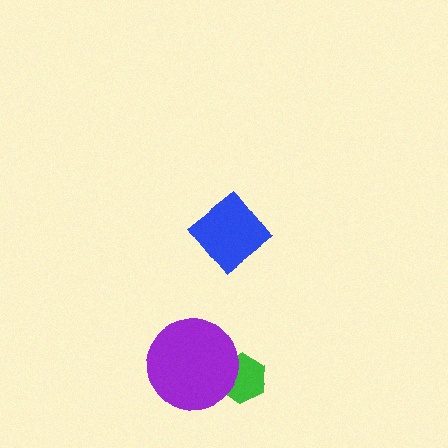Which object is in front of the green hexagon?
The purple circle is in front of the green hexagon.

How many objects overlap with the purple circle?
1 object overlaps with the purple circle.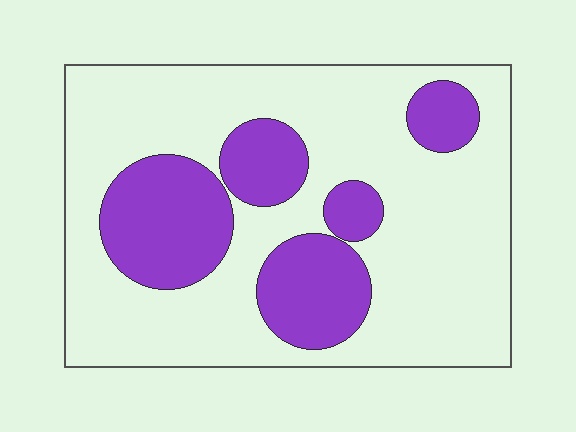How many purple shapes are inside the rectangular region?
5.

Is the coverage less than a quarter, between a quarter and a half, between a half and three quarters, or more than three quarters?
Between a quarter and a half.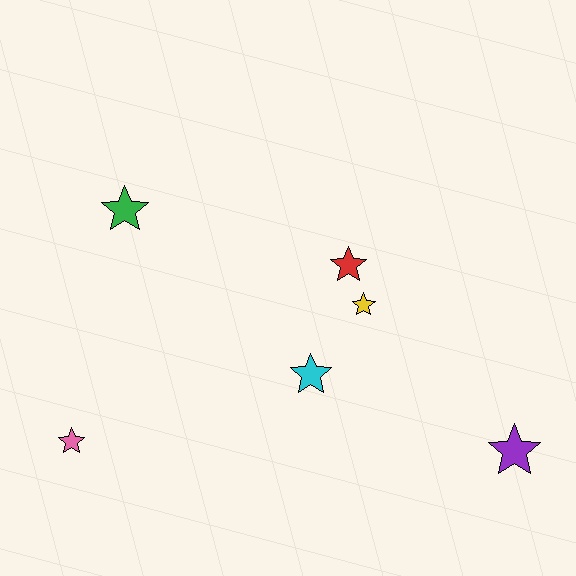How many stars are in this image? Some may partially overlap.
There are 6 stars.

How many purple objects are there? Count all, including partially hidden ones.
There is 1 purple object.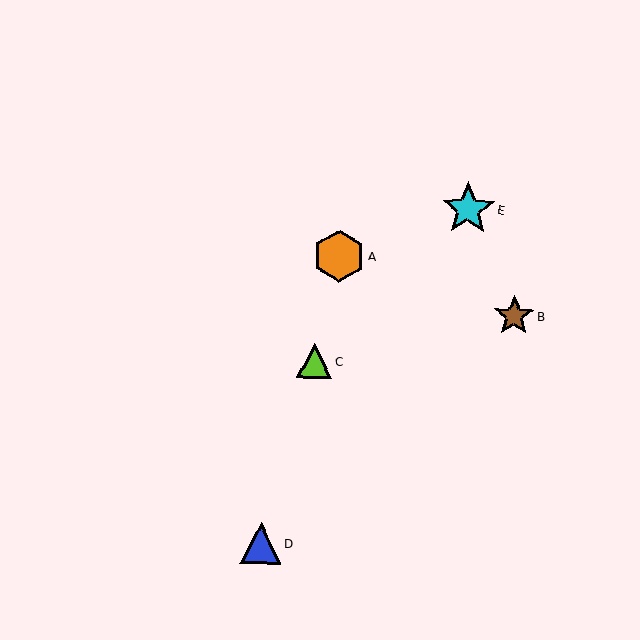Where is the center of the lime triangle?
The center of the lime triangle is at (315, 361).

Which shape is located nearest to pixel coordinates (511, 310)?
The brown star (labeled B) at (514, 316) is nearest to that location.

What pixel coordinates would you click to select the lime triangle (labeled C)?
Click at (315, 361) to select the lime triangle C.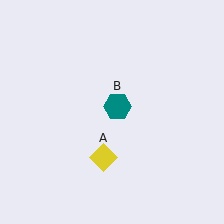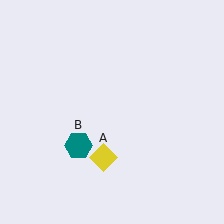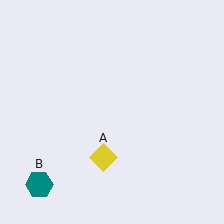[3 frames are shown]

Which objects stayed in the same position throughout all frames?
Yellow diamond (object A) remained stationary.